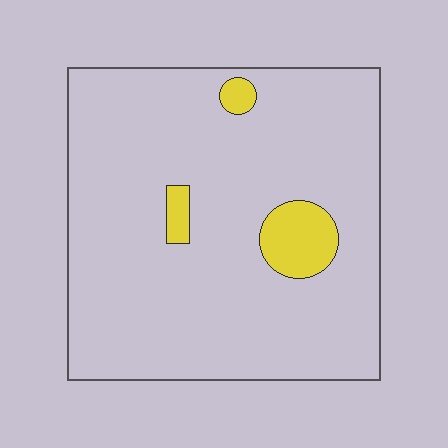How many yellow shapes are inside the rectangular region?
3.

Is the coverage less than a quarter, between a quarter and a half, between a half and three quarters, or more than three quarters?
Less than a quarter.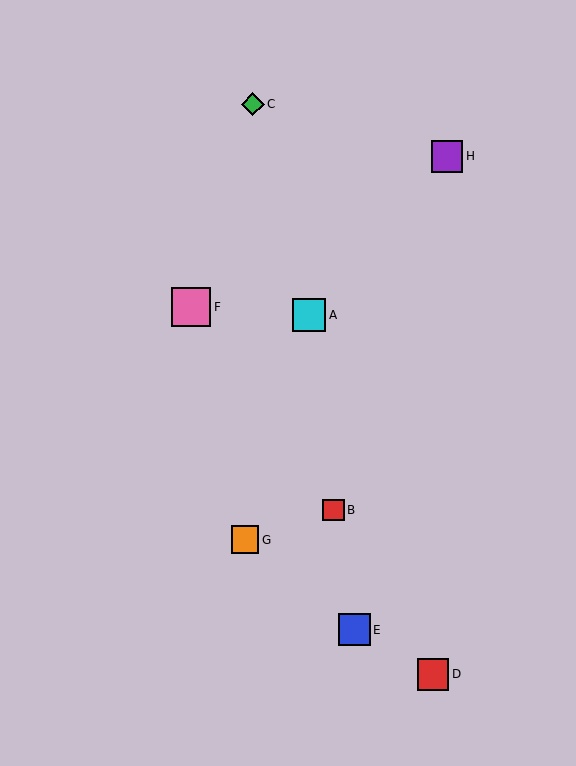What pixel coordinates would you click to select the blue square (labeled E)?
Click at (354, 630) to select the blue square E.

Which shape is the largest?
The pink square (labeled F) is the largest.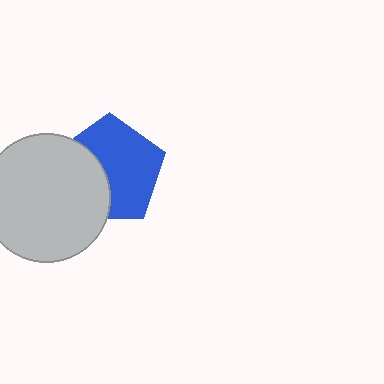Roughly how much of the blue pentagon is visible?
About half of it is visible (roughly 62%).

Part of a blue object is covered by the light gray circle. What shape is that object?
It is a pentagon.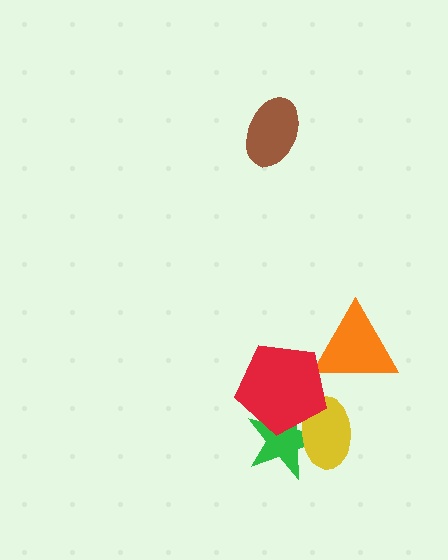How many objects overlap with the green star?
2 objects overlap with the green star.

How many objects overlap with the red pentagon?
3 objects overlap with the red pentagon.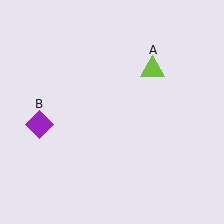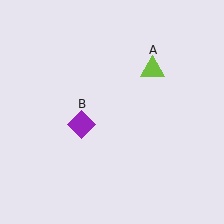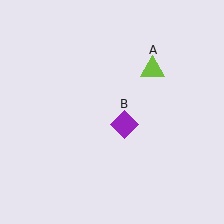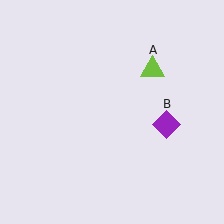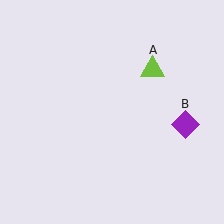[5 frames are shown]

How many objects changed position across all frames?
1 object changed position: purple diamond (object B).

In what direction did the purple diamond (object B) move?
The purple diamond (object B) moved right.